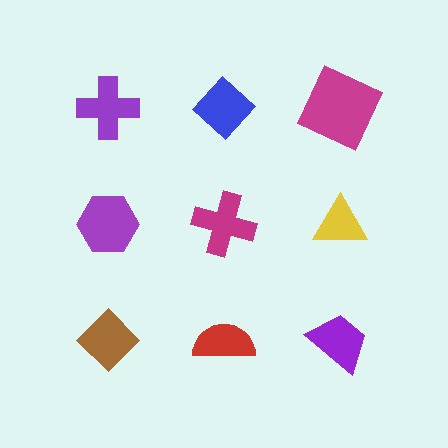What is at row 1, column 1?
A purple cross.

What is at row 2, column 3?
A yellow triangle.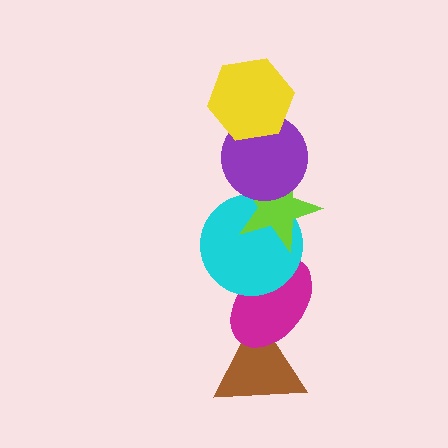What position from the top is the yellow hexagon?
The yellow hexagon is 1st from the top.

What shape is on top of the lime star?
The purple circle is on top of the lime star.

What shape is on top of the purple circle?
The yellow hexagon is on top of the purple circle.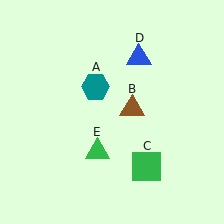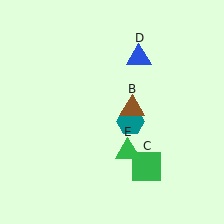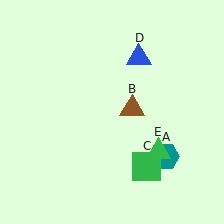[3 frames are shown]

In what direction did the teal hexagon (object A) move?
The teal hexagon (object A) moved down and to the right.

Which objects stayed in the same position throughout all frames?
Brown triangle (object B) and green square (object C) and blue triangle (object D) remained stationary.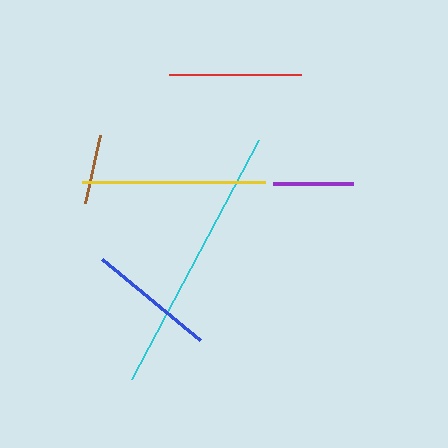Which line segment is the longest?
The cyan line is the longest at approximately 270 pixels.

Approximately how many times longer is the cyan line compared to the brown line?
The cyan line is approximately 3.9 times the length of the brown line.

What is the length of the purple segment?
The purple segment is approximately 80 pixels long.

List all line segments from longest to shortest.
From longest to shortest: cyan, yellow, red, blue, purple, brown.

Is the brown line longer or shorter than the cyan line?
The cyan line is longer than the brown line.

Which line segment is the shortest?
The brown line is the shortest at approximately 70 pixels.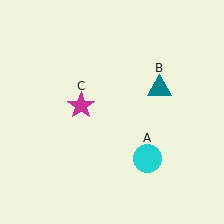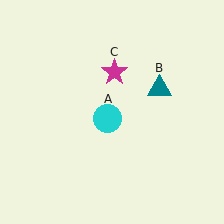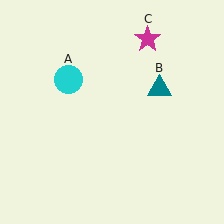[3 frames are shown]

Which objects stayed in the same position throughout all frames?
Teal triangle (object B) remained stationary.